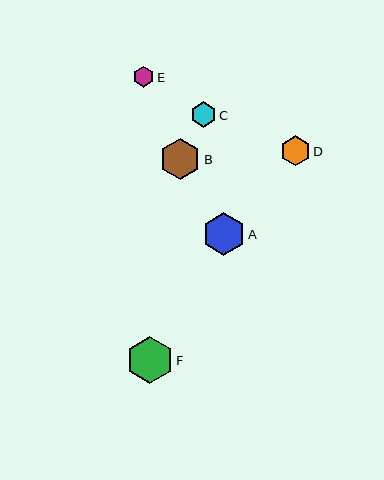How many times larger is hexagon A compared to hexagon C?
Hexagon A is approximately 1.7 times the size of hexagon C.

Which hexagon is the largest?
Hexagon F is the largest with a size of approximately 47 pixels.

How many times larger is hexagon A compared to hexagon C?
Hexagon A is approximately 1.7 times the size of hexagon C.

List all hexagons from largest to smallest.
From largest to smallest: F, A, B, D, C, E.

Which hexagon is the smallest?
Hexagon E is the smallest with a size of approximately 21 pixels.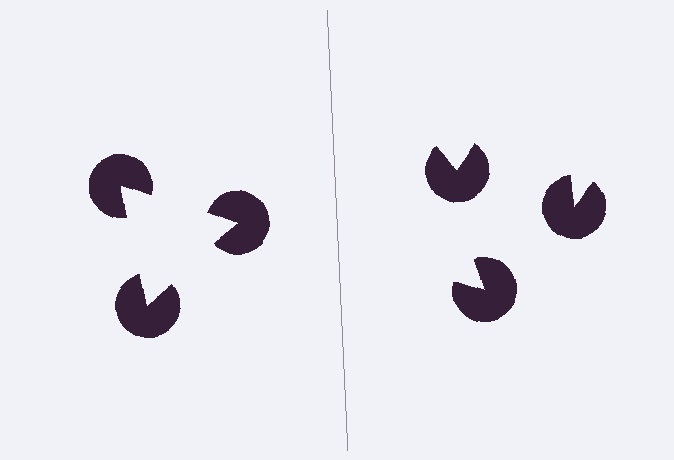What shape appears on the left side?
An illusory triangle.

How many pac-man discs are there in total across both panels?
6 — 3 on each side.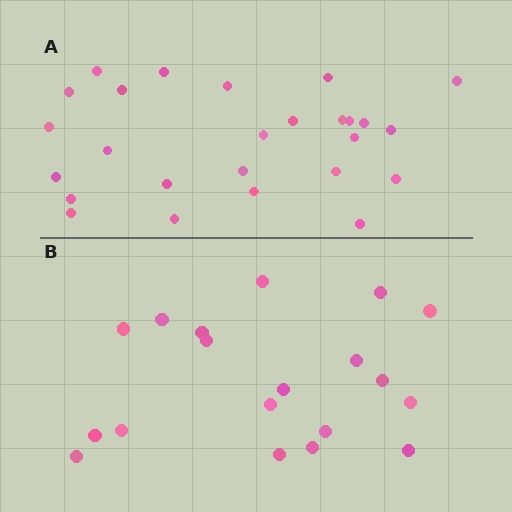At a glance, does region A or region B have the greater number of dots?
Region A (the top region) has more dots.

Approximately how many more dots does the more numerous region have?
Region A has roughly 8 or so more dots than region B.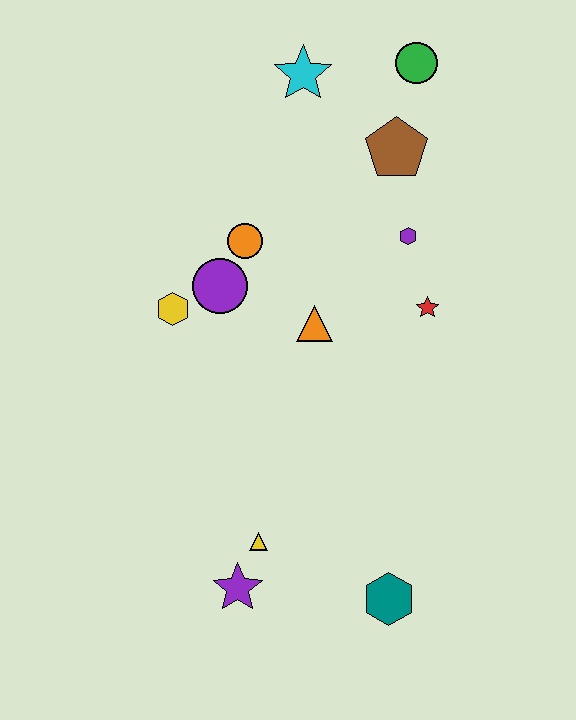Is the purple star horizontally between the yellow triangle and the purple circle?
Yes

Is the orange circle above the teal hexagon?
Yes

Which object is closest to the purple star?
The yellow triangle is closest to the purple star.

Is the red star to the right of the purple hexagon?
Yes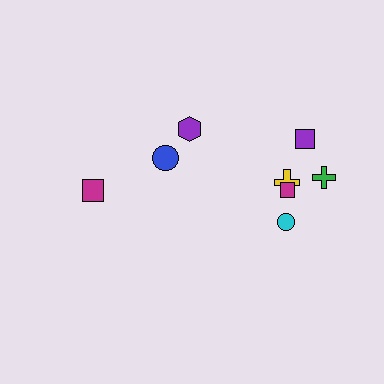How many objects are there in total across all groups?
There are 8 objects.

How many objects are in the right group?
There are 5 objects.